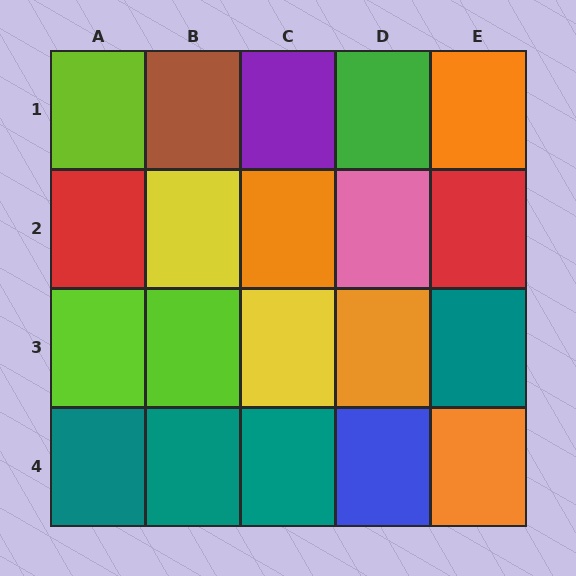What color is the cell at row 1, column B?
Brown.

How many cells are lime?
3 cells are lime.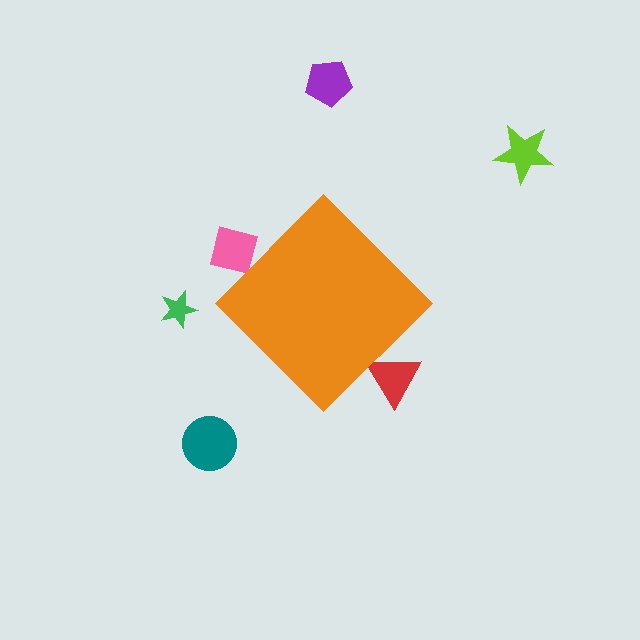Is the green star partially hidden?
No, the green star is fully visible.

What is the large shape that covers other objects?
An orange diamond.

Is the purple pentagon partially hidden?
No, the purple pentagon is fully visible.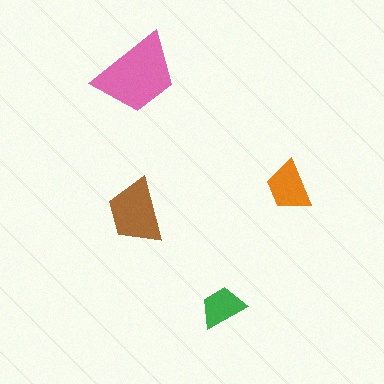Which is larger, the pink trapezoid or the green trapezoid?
The pink one.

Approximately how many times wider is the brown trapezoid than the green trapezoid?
About 1.5 times wider.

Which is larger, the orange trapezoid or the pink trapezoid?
The pink one.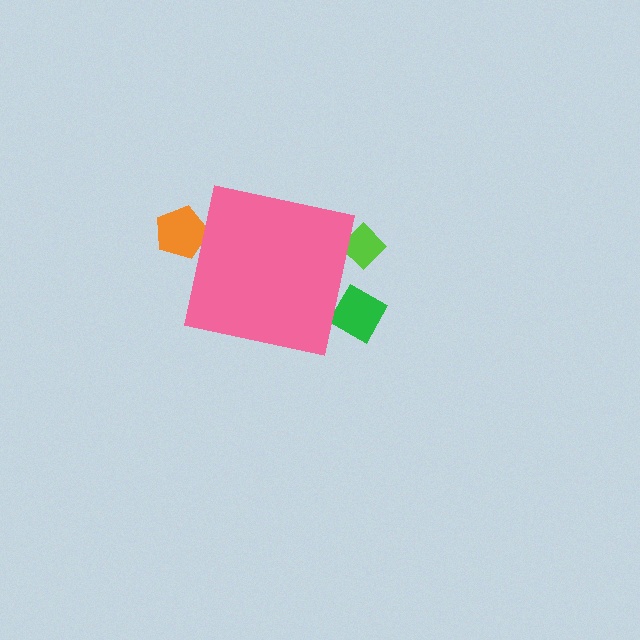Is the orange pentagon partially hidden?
Yes, the orange pentagon is partially hidden behind the pink square.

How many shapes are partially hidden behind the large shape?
3 shapes are partially hidden.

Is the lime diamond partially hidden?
Yes, the lime diamond is partially hidden behind the pink square.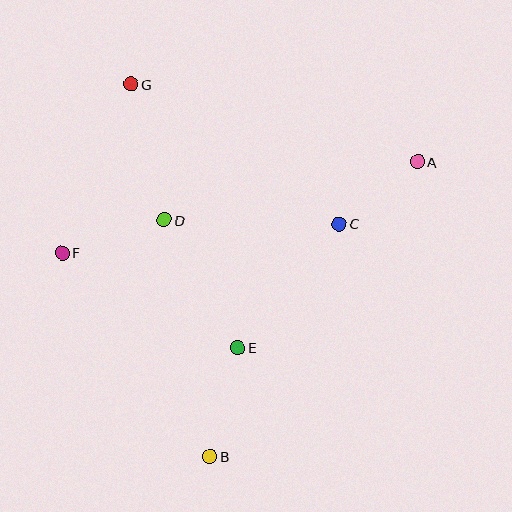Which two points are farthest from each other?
Points B and G are farthest from each other.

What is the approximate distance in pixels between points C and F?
The distance between C and F is approximately 278 pixels.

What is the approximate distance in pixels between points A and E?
The distance between A and E is approximately 259 pixels.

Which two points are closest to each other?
Points A and C are closest to each other.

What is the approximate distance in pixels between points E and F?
The distance between E and F is approximately 199 pixels.